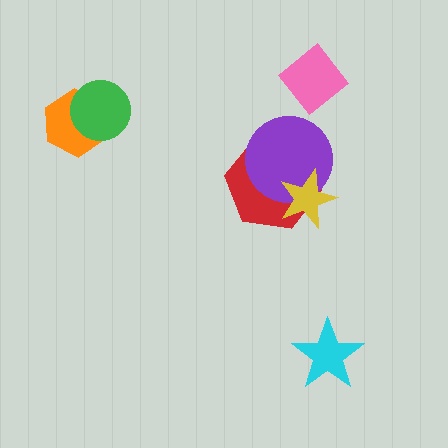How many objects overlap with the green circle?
1 object overlaps with the green circle.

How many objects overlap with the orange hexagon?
1 object overlaps with the orange hexagon.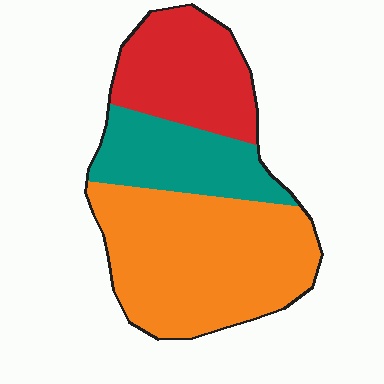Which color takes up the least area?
Teal, at roughly 25%.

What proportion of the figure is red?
Red covers around 25% of the figure.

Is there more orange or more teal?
Orange.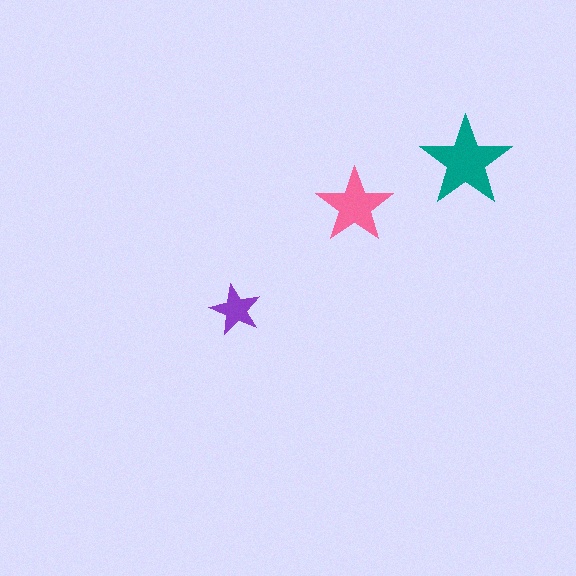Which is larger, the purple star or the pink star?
The pink one.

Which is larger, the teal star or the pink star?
The teal one.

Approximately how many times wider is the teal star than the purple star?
About 2 times wider.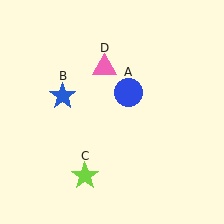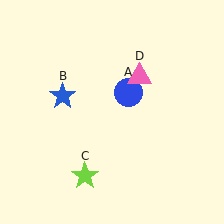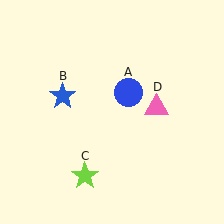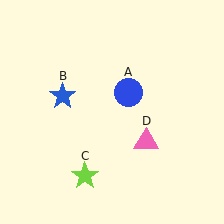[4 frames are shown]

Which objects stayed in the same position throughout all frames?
Blue circle (object A) and blue star (object B) and lime star (object C) remained stationary.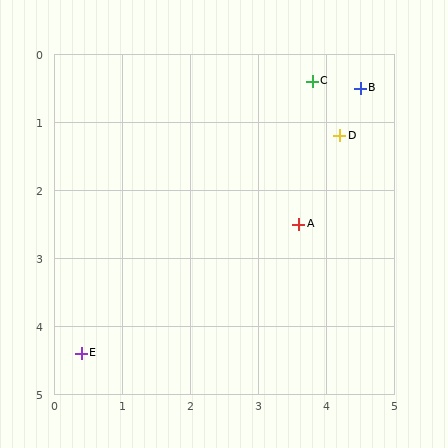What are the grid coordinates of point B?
Point B is at approximately (4.5, 0.5).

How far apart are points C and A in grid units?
Points C and A are about 2.1 grid units apart.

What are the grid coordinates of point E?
Point E is at approximately (0.4, 4.4).